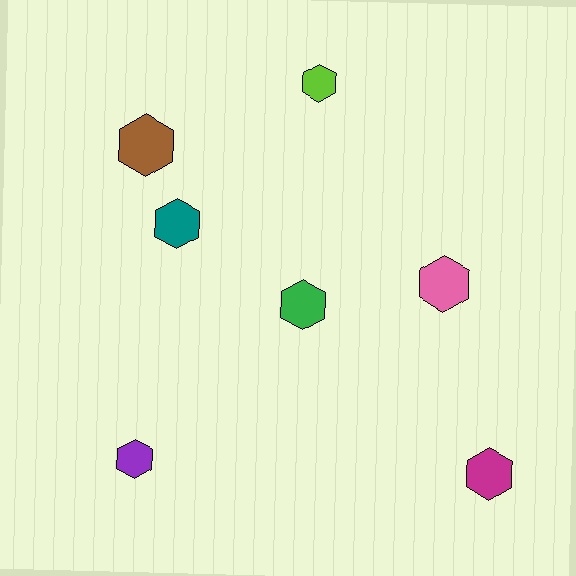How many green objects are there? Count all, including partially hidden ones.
There is 1 green object.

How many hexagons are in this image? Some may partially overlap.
There are 7 hexagons.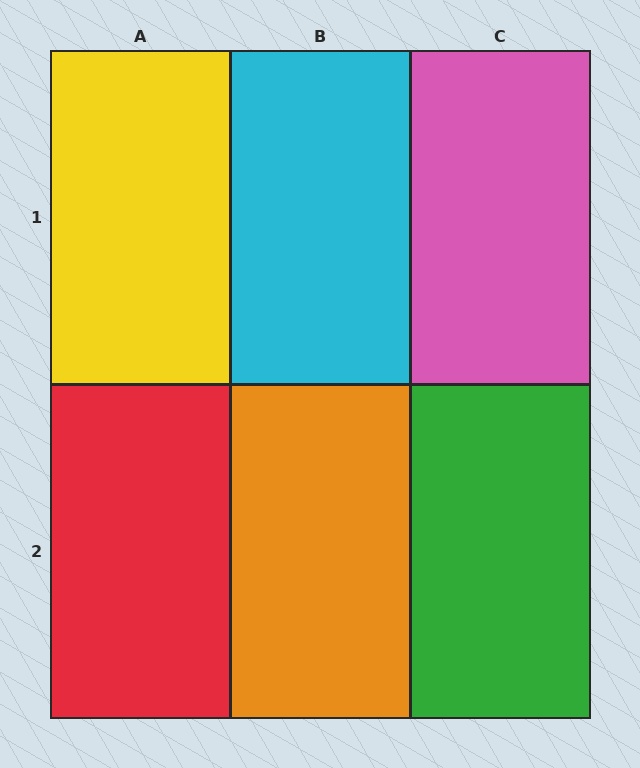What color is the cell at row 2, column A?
Red.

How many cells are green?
1 cell is green.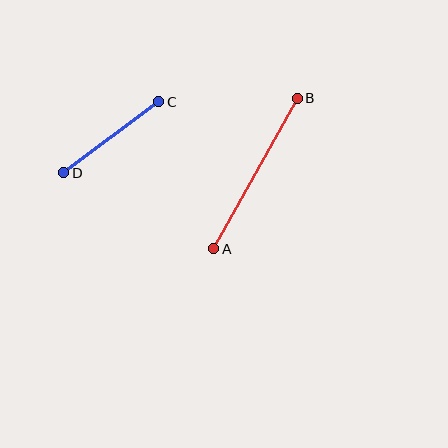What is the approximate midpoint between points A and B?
The midpoint is at approximately (256, 174) pixels.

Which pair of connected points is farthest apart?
Points A and B are farthest apart.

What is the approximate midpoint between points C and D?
The midpoint is at approximately (111, 137) pixels.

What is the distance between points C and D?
The distance is approximately 118 pixels.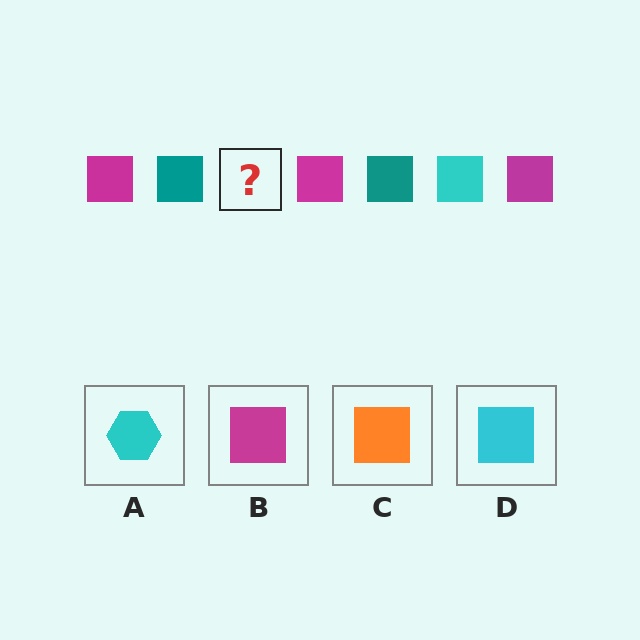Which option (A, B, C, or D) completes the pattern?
D.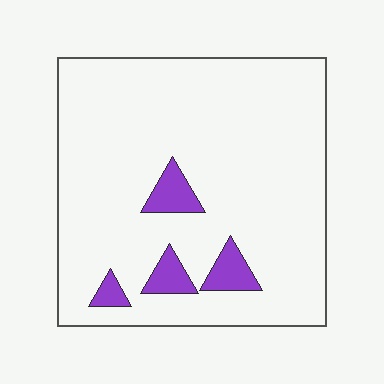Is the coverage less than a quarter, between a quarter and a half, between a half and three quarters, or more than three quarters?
Less than a quarter.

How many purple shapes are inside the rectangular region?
4.